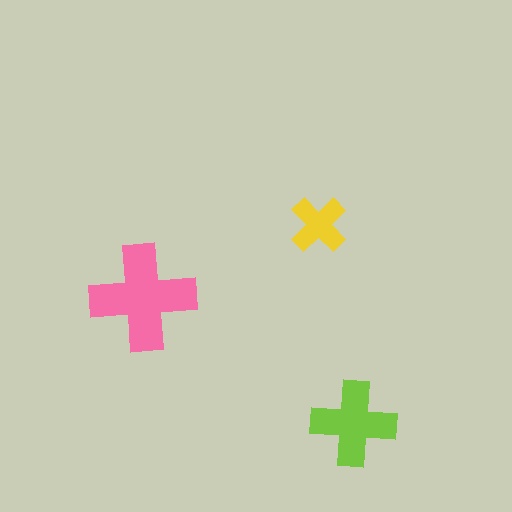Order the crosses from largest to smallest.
the pink one, the lime one, the yellow one.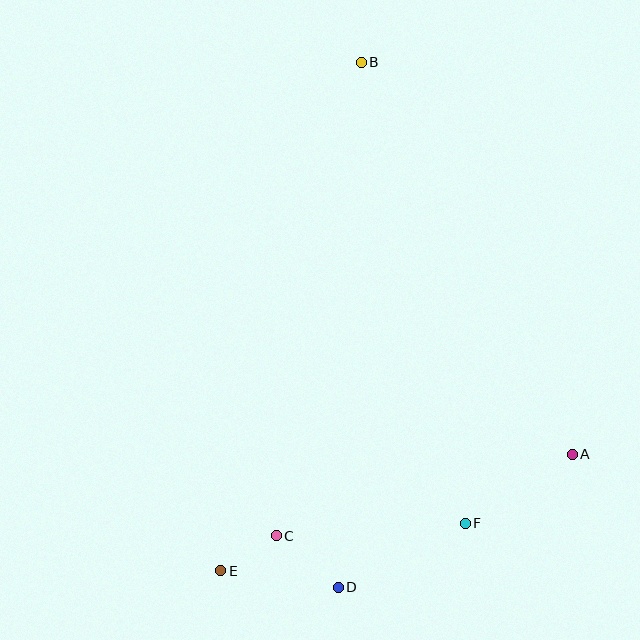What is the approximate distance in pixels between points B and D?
The distance between B and D is approximately 525 pixels.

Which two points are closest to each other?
Points C and E are closest to each other.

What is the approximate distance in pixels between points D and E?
The distance between D and E is approximately 118 pixels.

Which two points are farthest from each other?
Points B and E are farthest from each other.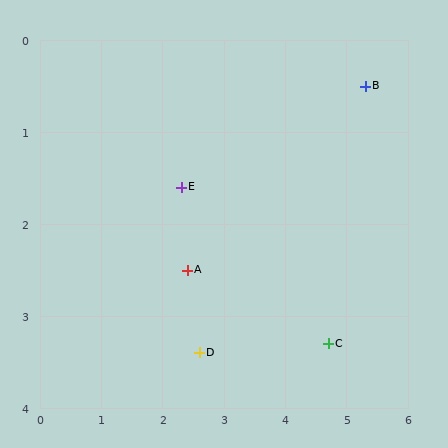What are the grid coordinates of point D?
Point D is at approximately (2.6, 3.4).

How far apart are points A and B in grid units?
Points A and B are about 3.5 grid units apart.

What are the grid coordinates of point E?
Point E is at approximately (2.3, 1.6).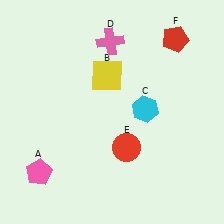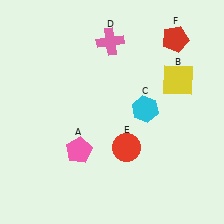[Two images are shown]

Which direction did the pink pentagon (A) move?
The pink pentagon (A) moved right.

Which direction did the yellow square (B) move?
The yellow square (B) moved right.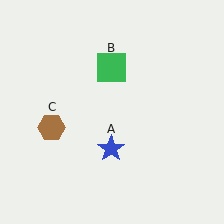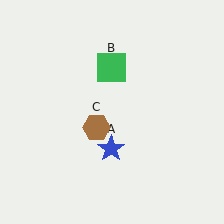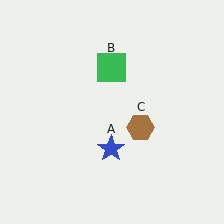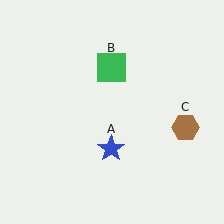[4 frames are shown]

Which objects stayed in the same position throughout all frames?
Blue star (object A) and green square (object B) remained stationary.